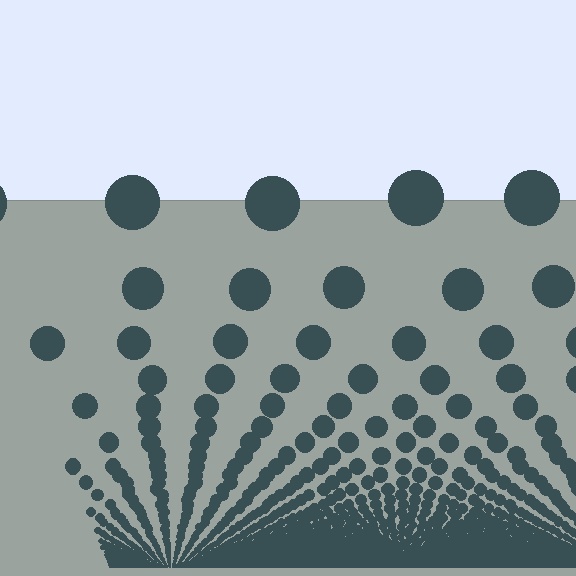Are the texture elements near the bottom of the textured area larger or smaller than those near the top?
Smaller. The gradient is inverted — elements near the bottom are smaller and denser.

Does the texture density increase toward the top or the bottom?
Density increases toward the bottom.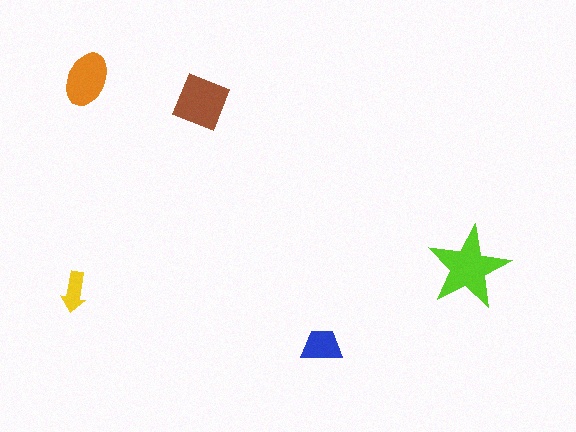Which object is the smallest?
The yellow arrow.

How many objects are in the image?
There are 5 objects in the image.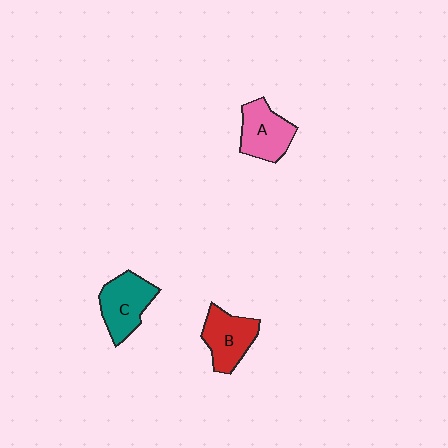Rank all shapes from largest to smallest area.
From largest to smallest: C (teal), A (pink), B (red).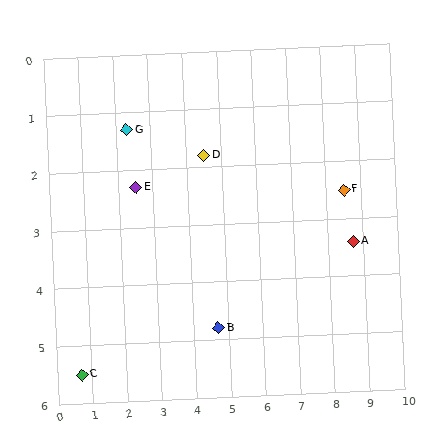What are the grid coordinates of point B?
Point B is at approximately (4.7, 4.8).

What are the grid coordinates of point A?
Point A is at approximately (8.7, 3.4).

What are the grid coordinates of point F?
Point F is at approximately (8.5, 2.5).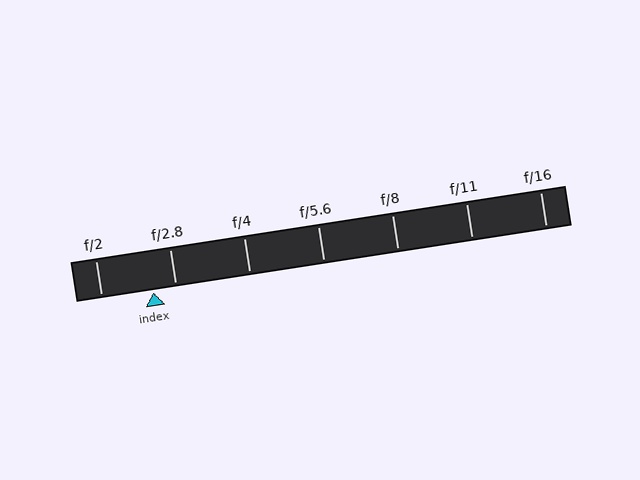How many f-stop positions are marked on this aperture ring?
There are 7 f-stop positions marked.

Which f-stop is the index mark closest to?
The index mark is closest to f/2.8.